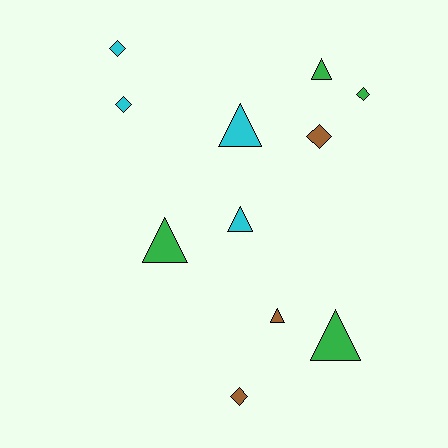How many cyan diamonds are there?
There are 2 cyan diamonds.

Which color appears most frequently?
Cyan, with 4 objects.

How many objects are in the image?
There are 11 objects.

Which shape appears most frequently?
Triangle, with 6 objects.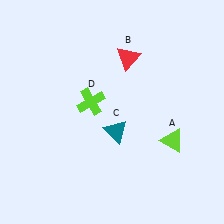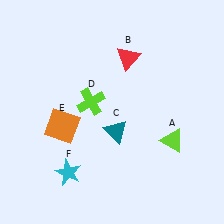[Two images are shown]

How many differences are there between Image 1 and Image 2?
There are 2 differences between the two images.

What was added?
An orange square (E), a cyan star (F) were added in Image 2.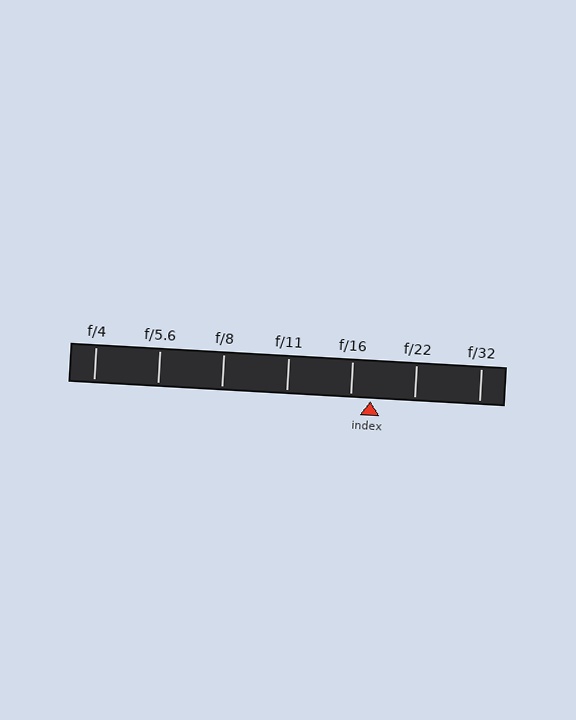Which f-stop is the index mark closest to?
The index mark is closest to f/16.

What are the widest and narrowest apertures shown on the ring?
The widest aperture shown is f/4 and the narrowest is f/32.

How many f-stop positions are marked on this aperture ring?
There are 7 f-stop positions marked.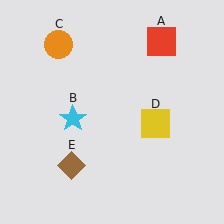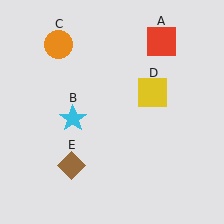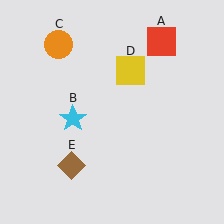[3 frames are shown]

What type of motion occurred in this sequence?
The yellow square (object D) rotated counterclockwise around the center of the scene.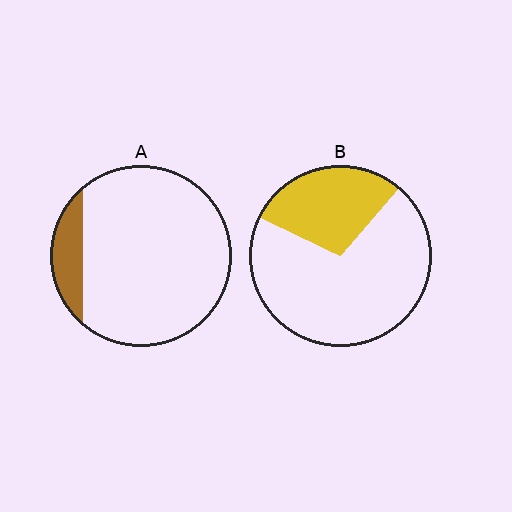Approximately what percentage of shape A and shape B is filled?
A is approximately 10% and B is approximately 30%.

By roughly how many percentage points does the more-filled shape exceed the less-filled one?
By roughly 15 percentage points (B over A).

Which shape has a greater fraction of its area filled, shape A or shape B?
Shape B.